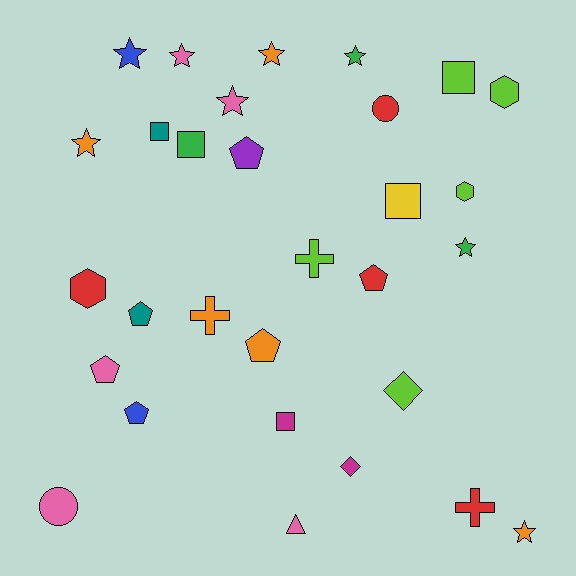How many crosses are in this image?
There are 3 crosses.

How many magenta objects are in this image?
There are 2 magenta objects.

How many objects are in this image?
There are 30 objects.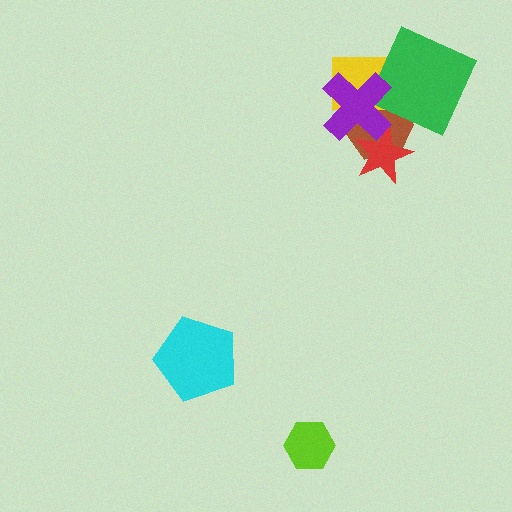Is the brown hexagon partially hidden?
Yes, it is partially covered by another shape.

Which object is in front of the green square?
The purple cross is in front of the green square.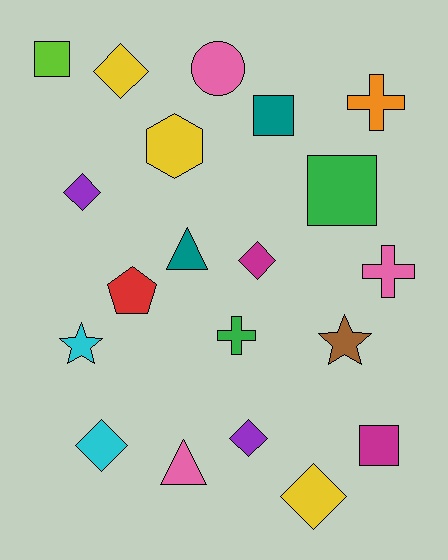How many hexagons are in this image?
There is 1 hexagon.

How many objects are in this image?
There are 20 objects.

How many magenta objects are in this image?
There are 2 magenta objects.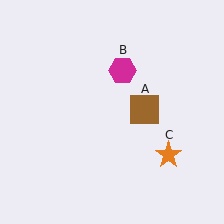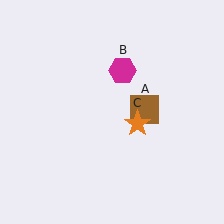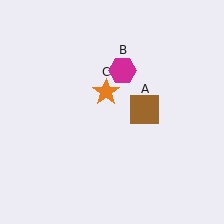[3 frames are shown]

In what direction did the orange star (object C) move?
The orange star (object C) moved up and to the left.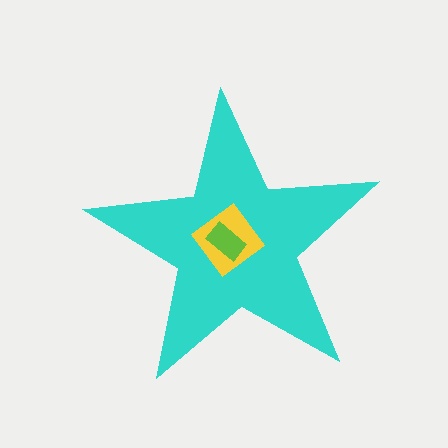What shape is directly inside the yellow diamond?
The lime rectangle.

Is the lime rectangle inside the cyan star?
Yes.